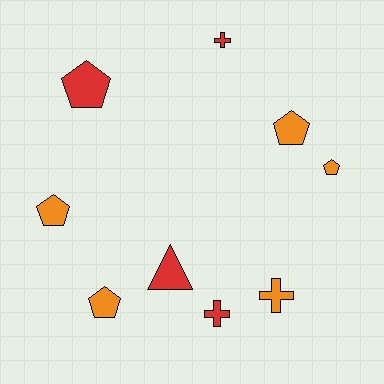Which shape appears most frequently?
Pentagon, with 5 objects.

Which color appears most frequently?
Orange, with 5 objects.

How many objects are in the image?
There are 9 objects.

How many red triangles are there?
There is 1 red triangle.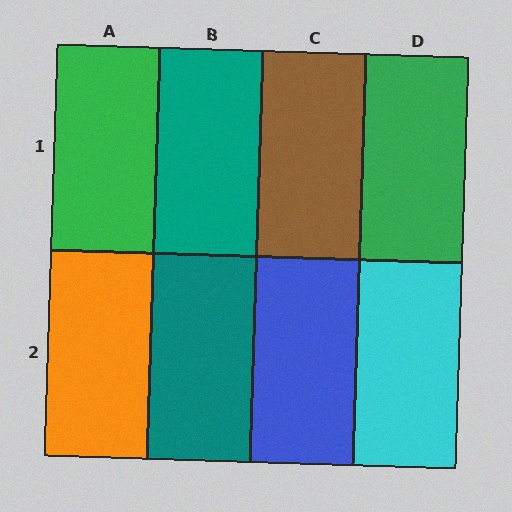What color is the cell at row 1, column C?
Brown.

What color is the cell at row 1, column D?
Green.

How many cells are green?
2 cells are green.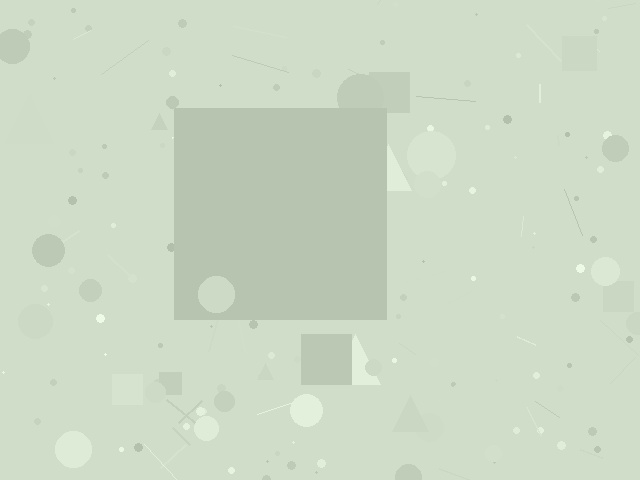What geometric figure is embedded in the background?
A square is embedded in the background.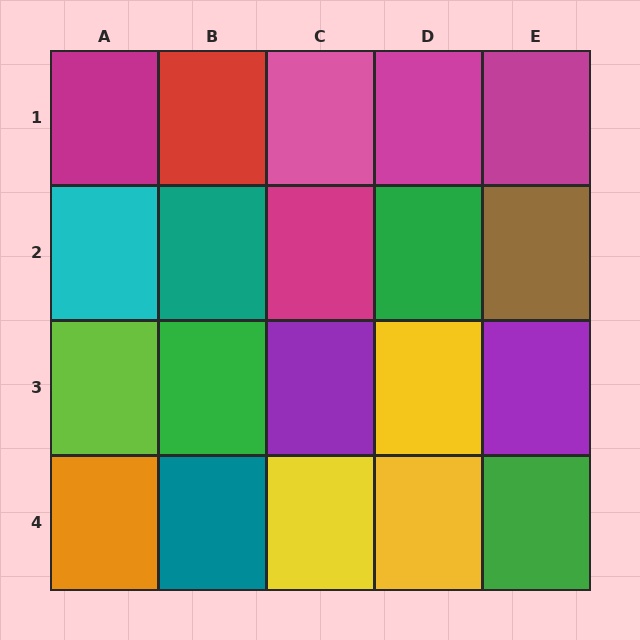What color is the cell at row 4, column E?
Green.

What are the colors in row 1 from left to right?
Magenta, red, pink, magenta, magenta.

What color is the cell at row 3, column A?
Lime.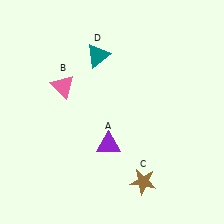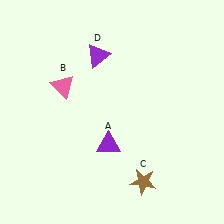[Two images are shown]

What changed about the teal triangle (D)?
In Image 1, D is teal. In Image 2, it changed to purple.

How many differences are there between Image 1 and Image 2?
There is 1 difference between the two images.